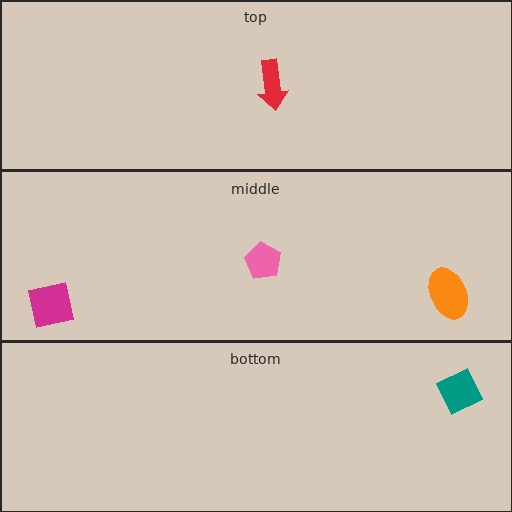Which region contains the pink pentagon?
The middle region.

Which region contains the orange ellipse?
The middle region.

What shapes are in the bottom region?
The teal diamond.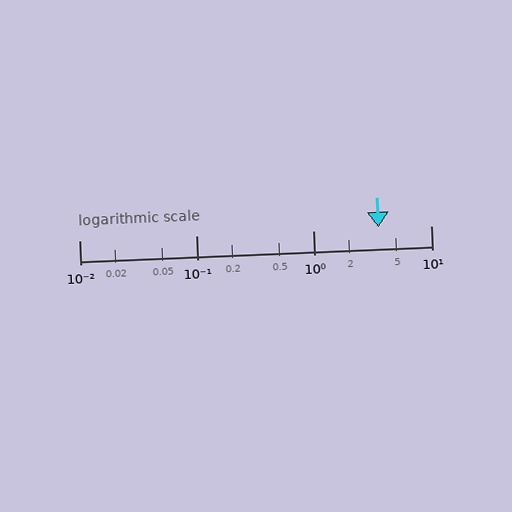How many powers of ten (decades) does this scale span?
The scale spans 3 decades, from 0.01 to 10.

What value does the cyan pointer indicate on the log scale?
The pointer indicates approximately 3.6.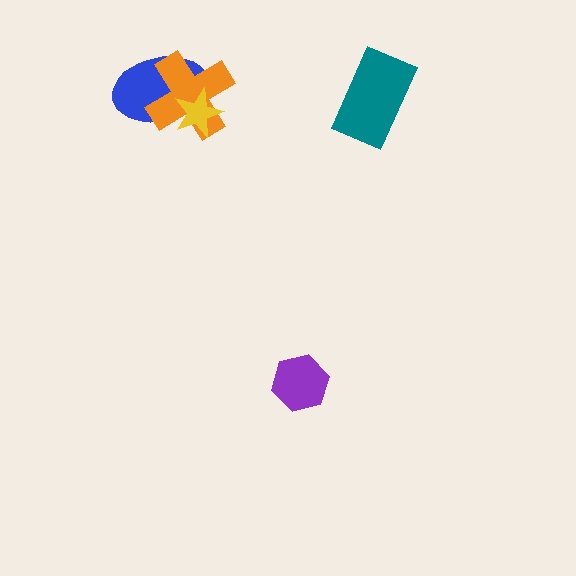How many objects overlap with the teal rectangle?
0 objects overlap with the teal rectangle.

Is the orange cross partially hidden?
Yes, it is partially covered by another shape.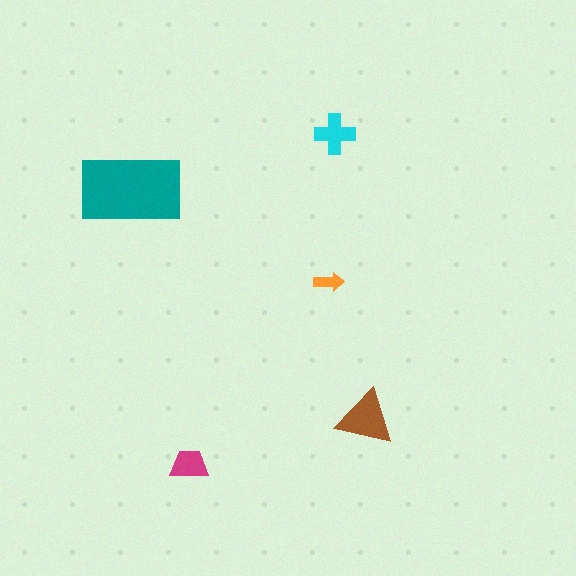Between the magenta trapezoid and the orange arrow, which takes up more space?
The magenta trapezoid.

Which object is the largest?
The teal rectangle.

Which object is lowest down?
The magenta trapezoid is bottommost.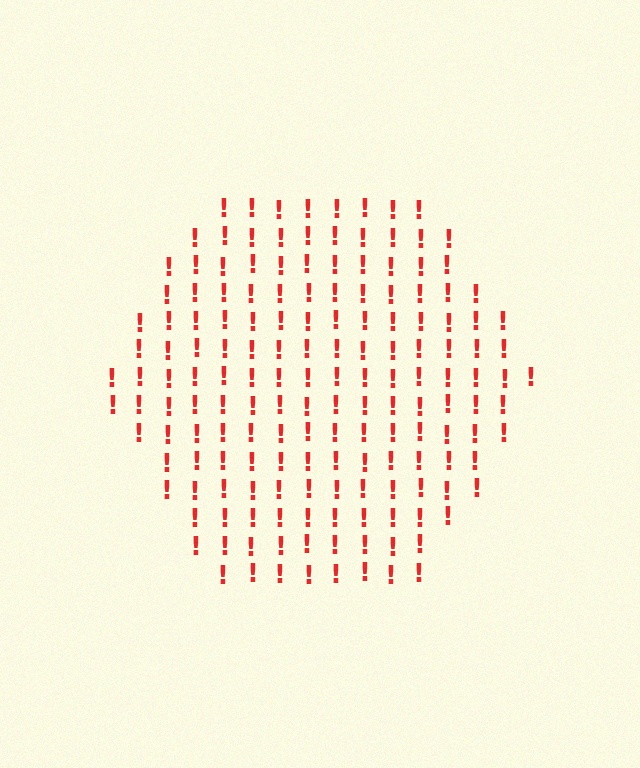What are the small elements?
The small elements are exclamation marks.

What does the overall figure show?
The overall figure shows a hexagon.